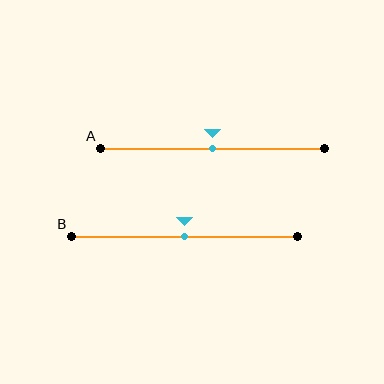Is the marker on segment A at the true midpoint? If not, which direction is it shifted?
Yes, the marker on segment A is at the true midpoint.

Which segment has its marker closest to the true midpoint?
Segment A has its marker closest to the true midpoint.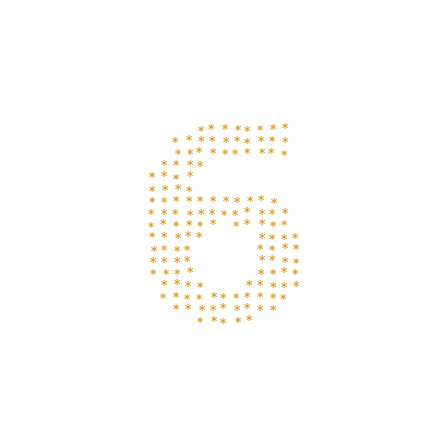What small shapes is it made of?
It is made of small asterisks.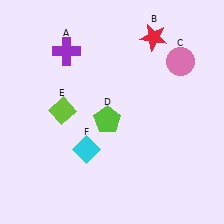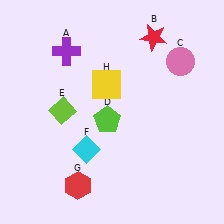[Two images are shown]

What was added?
A red hexagon (G), a yellow square (H) were added in Image 2.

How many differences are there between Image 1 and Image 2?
There are 2 differences between the two images.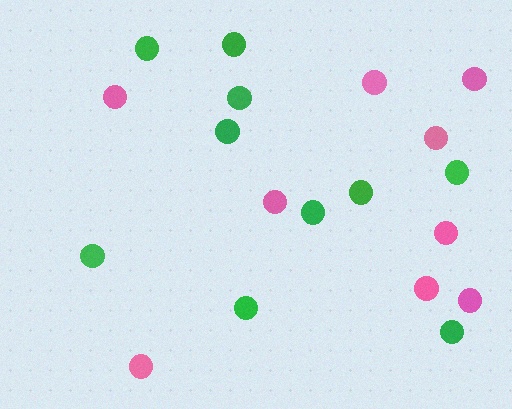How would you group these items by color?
There are 2 groups: one group of pink circles (9) and one group of green circles (10).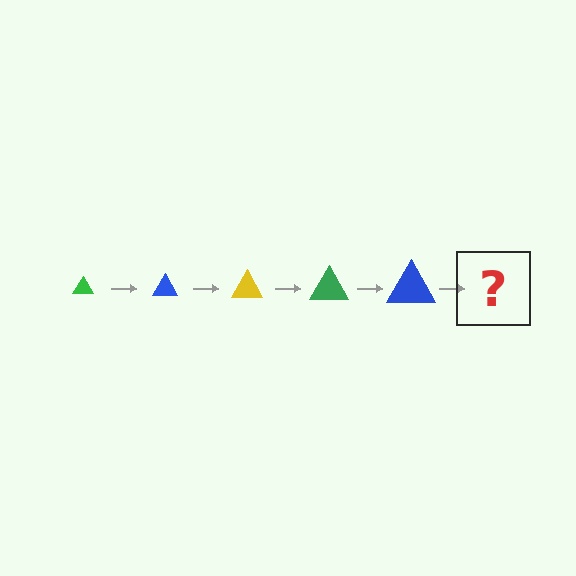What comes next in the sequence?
The next element should be a yellow triangle, larger than the previous one.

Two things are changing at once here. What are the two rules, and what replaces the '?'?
The two rules are that the triangle grows larger each step and the color cycles through green, blue, and yellow. The '?' should be a yellow triangle, larger than the previous one.